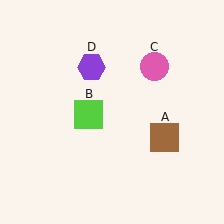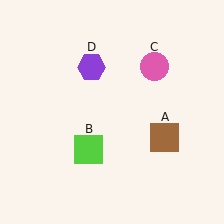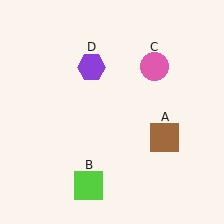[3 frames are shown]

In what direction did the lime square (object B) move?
The lime square (object B) moved down.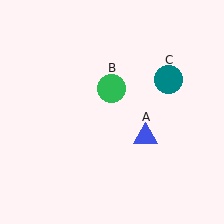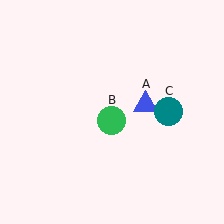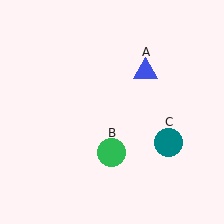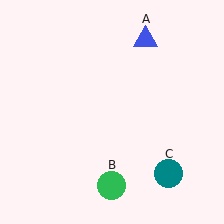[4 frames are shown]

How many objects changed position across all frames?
3 objects changed position: blue triangle (object A), green circle (object B), teal circle (object C).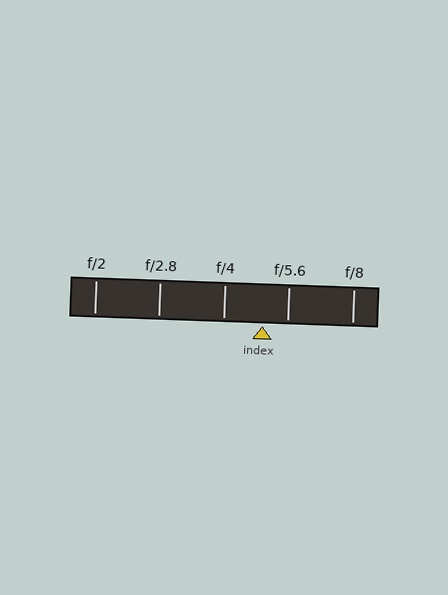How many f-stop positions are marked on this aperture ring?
There are 5 f-stop positions marked.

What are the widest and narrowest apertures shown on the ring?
The widest aperture shown is f/2 and the narrowest is f/8.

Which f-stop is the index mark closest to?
The index mark is closest to f/5.6.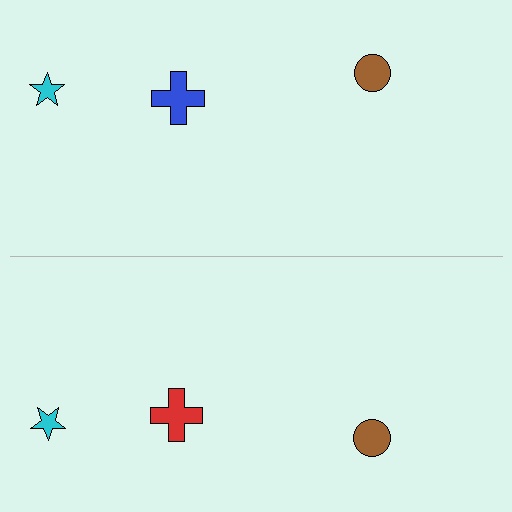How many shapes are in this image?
There are 6 shapes in this image.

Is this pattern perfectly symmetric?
No, the pattern is not perfectly symmetric. The red cross on the bottom side breaks the symmetry — its mirror counterpart is blue.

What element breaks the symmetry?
The red cross on the bottom side breaks the symmetry — its mirror counterpart is blue.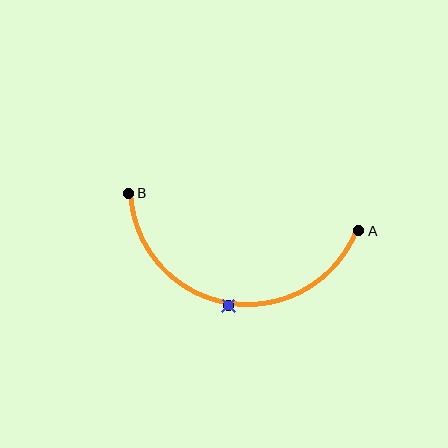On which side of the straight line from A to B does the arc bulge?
The arc bulges below the straight line connecting A and B.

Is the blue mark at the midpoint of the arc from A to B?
Yes. The blue mark lies on the arc at equal arc-length from both A and B — it is the arc midpoint.